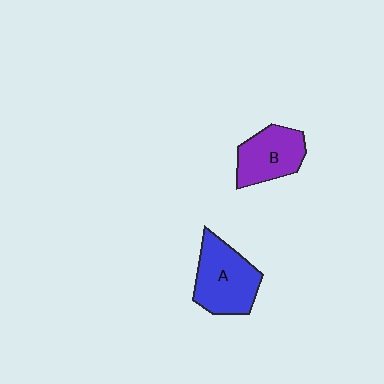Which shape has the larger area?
Shape A (blue).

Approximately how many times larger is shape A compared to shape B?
Approximately 1.2 times.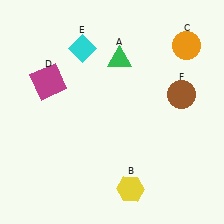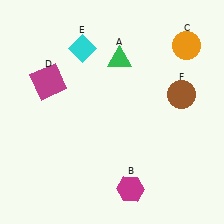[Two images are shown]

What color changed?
The hexagon (B) changed from yellow in Image 1 to magenta in Image 2.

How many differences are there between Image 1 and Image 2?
There is 1 difference between the two images.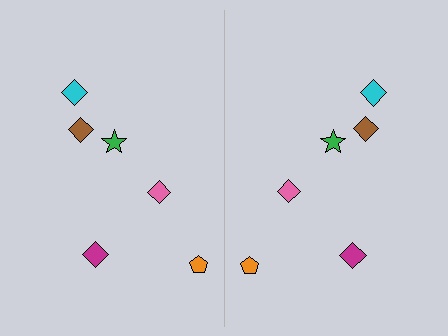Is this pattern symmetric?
Yes, this pattern has bilateral (reflection) symmetry.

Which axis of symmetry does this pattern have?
The pattern has a vertical axis of symmetry running through the center of the image.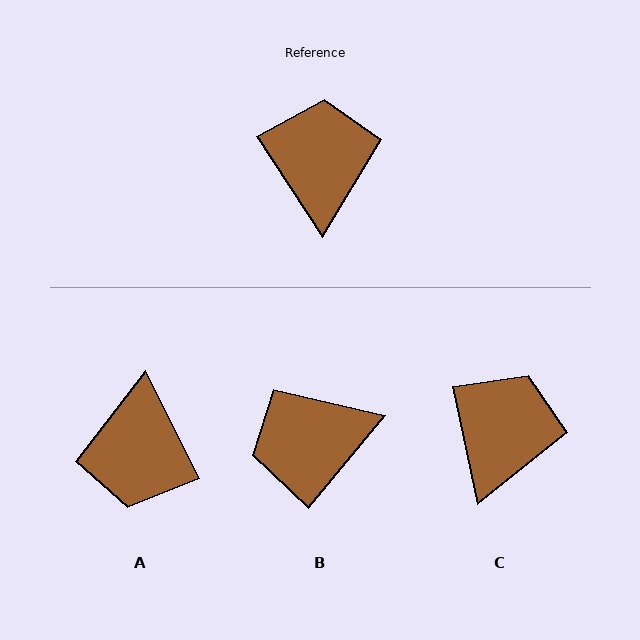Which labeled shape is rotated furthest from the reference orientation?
A, about 174 degrees away.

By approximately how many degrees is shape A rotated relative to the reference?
Approximately 174 degrees counter-clockwise.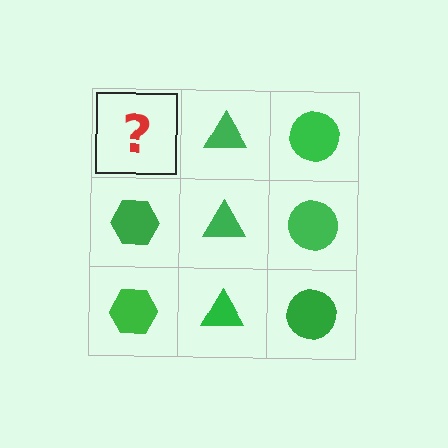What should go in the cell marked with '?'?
The missing cell should contain a green hexagon.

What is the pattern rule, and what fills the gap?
The rule is that each column has a consistent shape. The gap should be filled with a green hexagon.